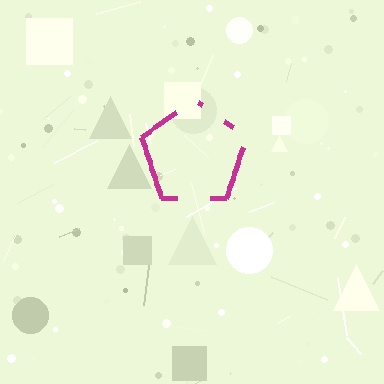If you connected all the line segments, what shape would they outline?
They would outline a pentagon.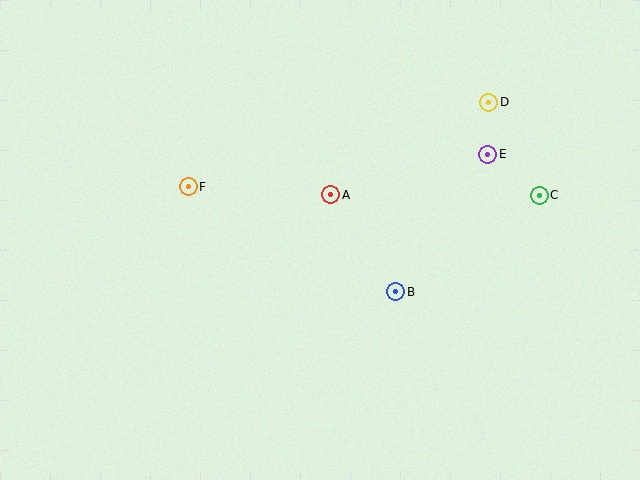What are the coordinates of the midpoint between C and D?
The midpoint between C and D is at (514, 149).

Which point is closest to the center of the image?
Point A at (331, 195) is closest to the center.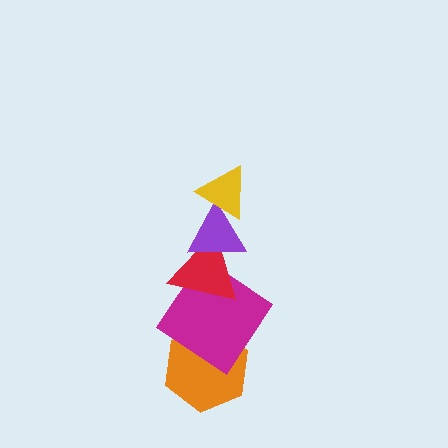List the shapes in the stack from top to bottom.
From top to bottom: the yellow triangle, the purple triangle, the red triangle, the magenta diamond, the orange hexagon.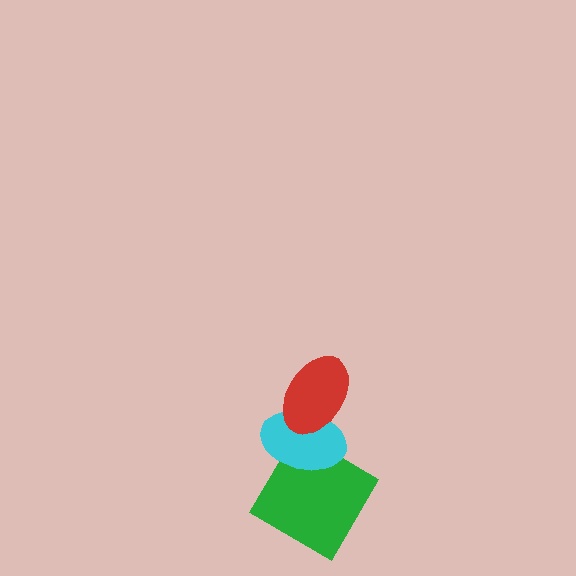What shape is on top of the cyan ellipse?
The red ellipse is on top of the cyan ellipse.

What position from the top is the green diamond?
The green diamond is 3rd from the top.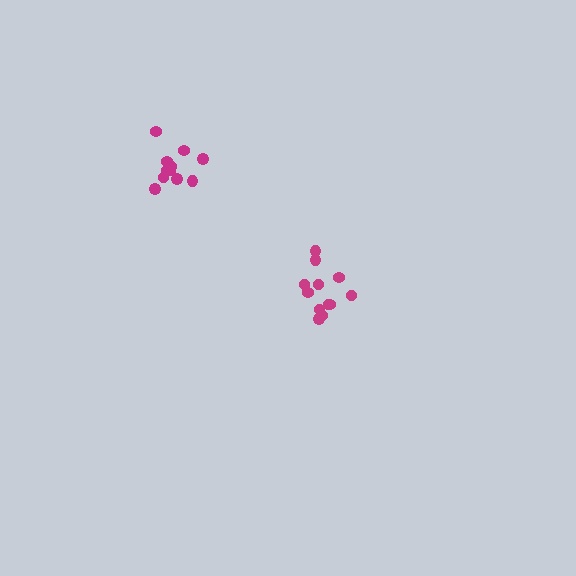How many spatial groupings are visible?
There are 2 spatial groupings.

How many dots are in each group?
Group 1: 12 dots, Group 2: 11 dots (23 total).